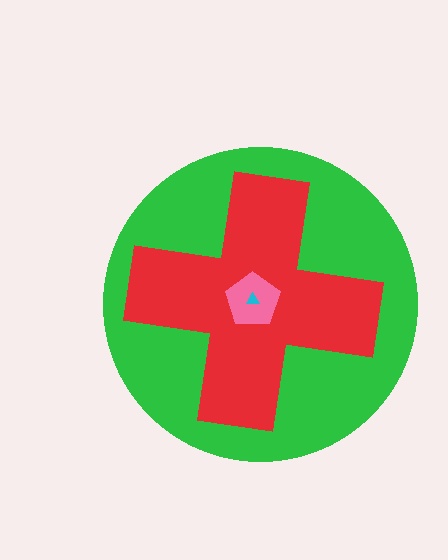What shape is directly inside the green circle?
The red cross.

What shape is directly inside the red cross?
The pink pentagon.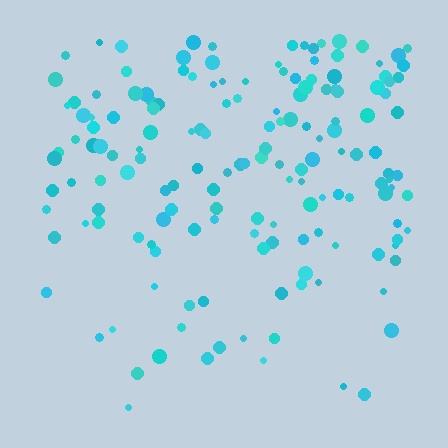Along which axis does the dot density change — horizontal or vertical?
Vertical.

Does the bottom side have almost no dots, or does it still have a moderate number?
Still a moderate number, just noticeably fewer than the top.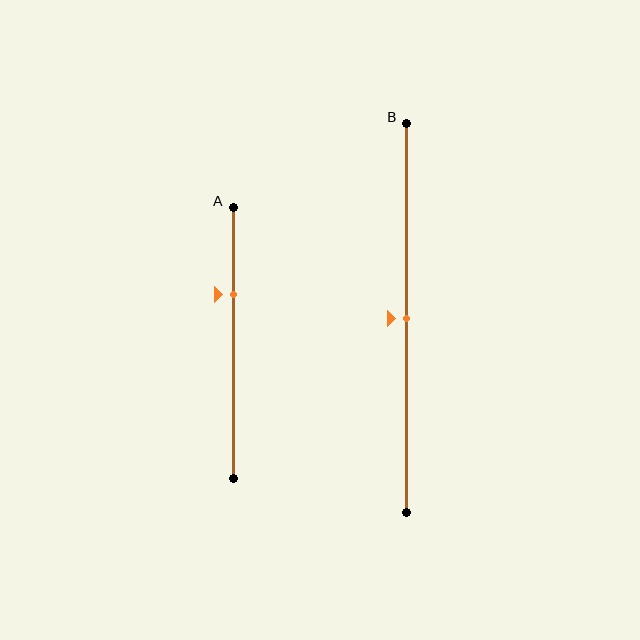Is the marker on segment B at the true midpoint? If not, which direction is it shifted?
Yes, the marker on segment B is at the true midpoint.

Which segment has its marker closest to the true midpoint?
Segment B has its marker closest to the true midpoint.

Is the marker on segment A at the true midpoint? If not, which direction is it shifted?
No, the marker on segment A is shifted upward by about 18% of the segment length.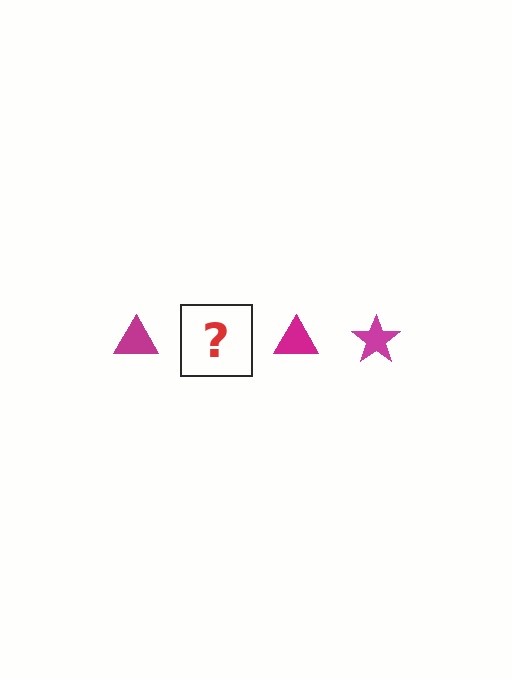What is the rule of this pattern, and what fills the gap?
The rule is that the pattern cycles through triangle, star shapes in magenta. The gap should be filled with a magenta star.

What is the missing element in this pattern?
The missing element is a magenta star.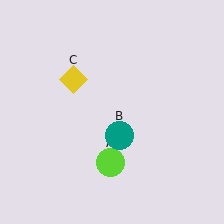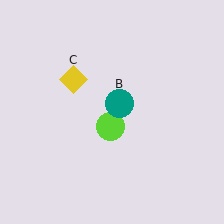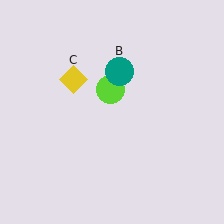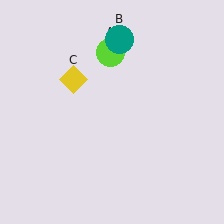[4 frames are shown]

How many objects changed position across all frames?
2 objects changed position: lime circle (object A), teal circle (object B).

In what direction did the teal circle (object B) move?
The teal circle (object B) moved up.